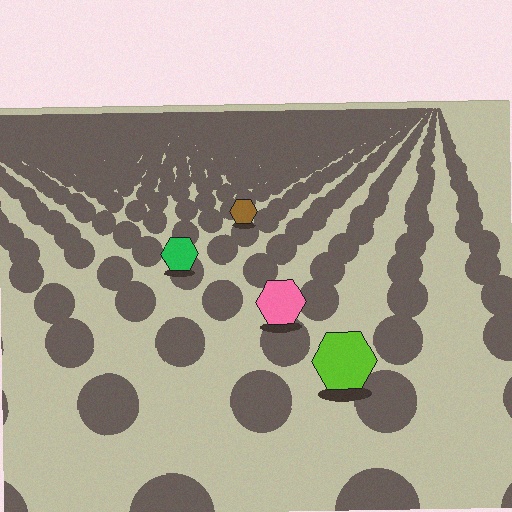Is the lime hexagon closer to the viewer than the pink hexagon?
Yes. The lime hexagon is closer — you can tell from the texture gradient: the ground texture is coarser near it.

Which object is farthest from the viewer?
The brown hexagon is farthest from the viewer. It appears smaller and the ground texture around it is denser.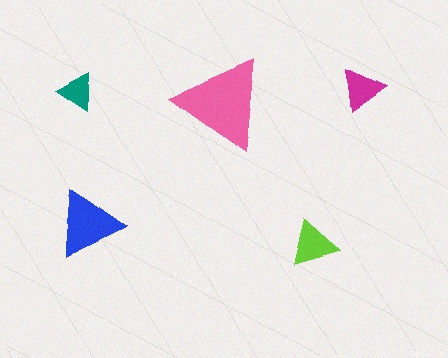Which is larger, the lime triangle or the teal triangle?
The lime one.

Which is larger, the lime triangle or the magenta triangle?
The lime one.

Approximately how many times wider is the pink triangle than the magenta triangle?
About 2 times wider.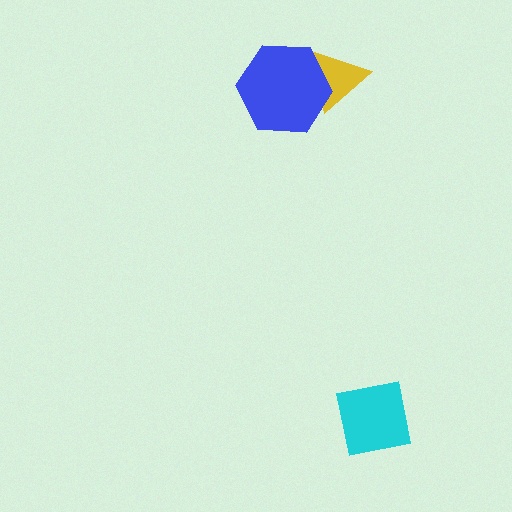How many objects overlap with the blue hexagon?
1 object overlaps with the blue hexagon.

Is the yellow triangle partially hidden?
Yes, it is partially covered by another shape.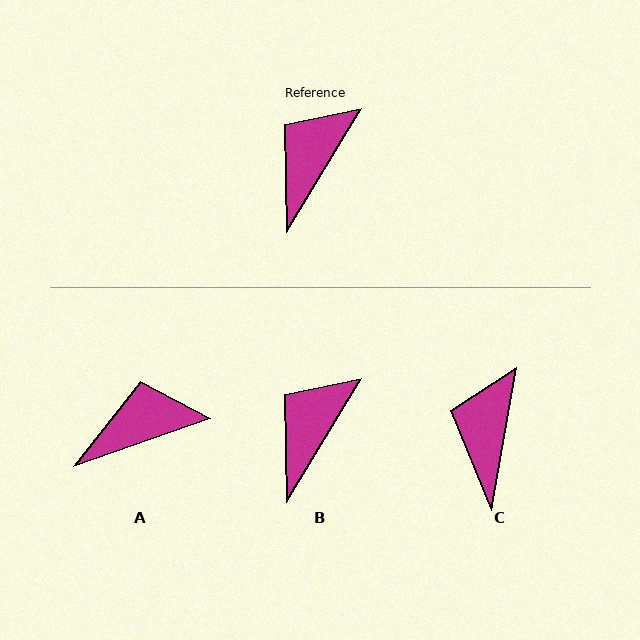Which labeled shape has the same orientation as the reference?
B.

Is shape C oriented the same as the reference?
No, it is off by about 22 degrees.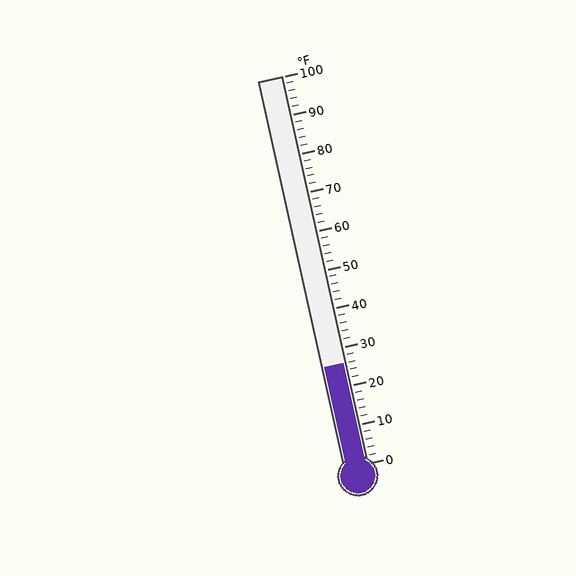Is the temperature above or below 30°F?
The temperature is below 30°F.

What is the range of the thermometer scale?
The thermometer scale ranges from 0°F to 100°F.